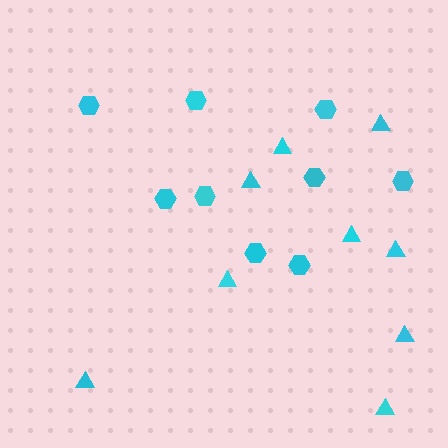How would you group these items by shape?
There are 2 groups: one group of hexagons (9) and one group of triangles (9).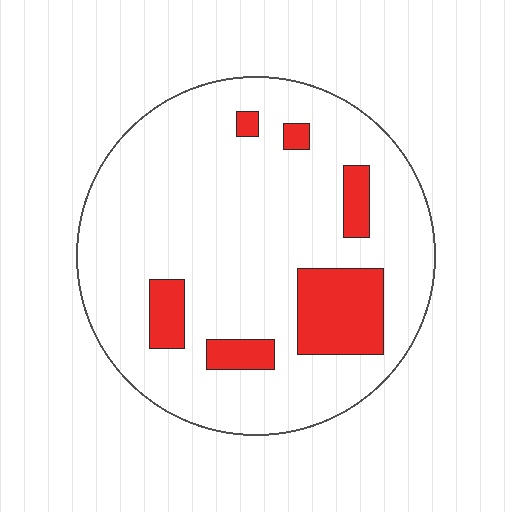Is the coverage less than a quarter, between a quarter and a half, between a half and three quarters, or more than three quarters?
Less than a quarter.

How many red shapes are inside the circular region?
6.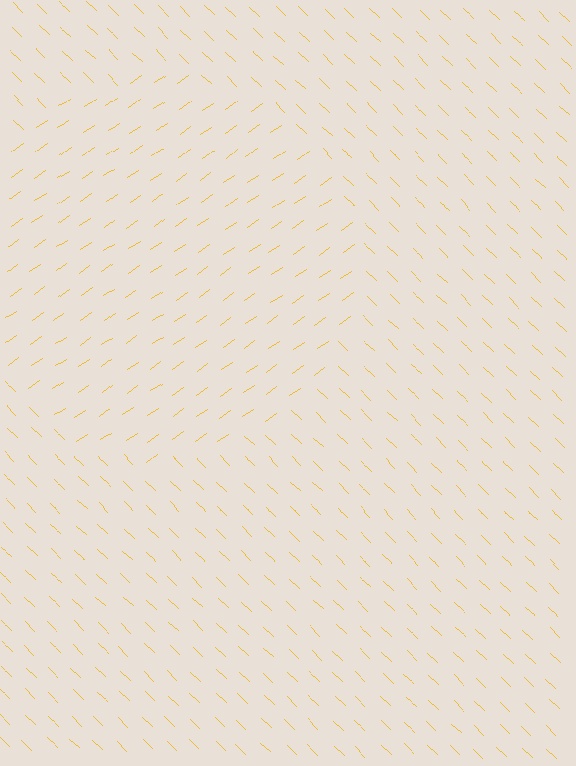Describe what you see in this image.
The image is filled with small yellow line segments. A circle region in the image has lines oriented differently from the surrounding lines, creating a visible texture boundary.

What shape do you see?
I see a circle.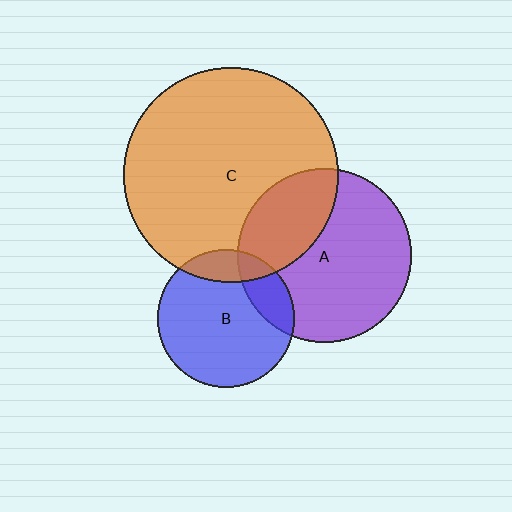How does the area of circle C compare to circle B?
Approximately 2.5 times.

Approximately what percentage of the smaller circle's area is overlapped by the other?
Approximately 30%.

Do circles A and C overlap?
Yes.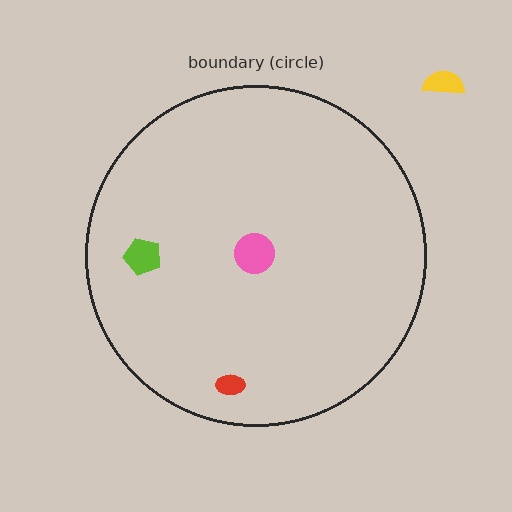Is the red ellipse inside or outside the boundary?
Inside.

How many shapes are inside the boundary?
3 inside, 1 outside.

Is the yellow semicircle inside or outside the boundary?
Outside.